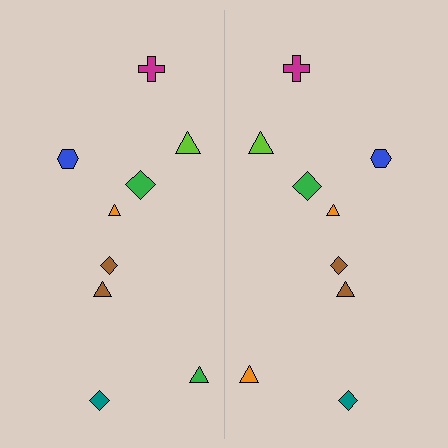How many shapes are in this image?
There are 18 shapes in this image.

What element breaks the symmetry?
The orange triangle on the right side breaks the symmetry — its mirror counterpart is green.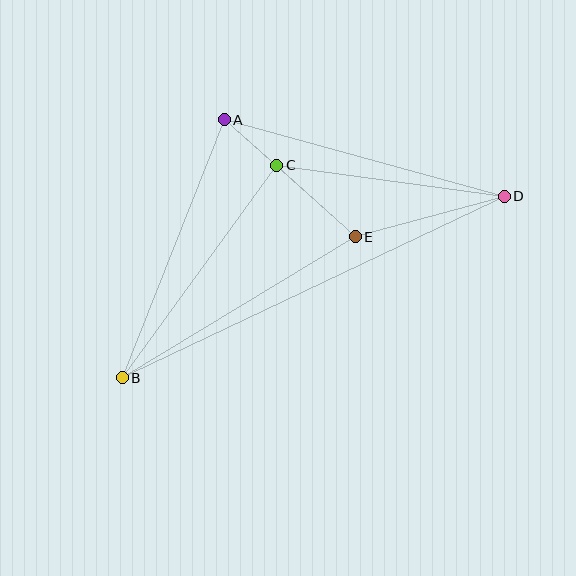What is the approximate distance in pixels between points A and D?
The distance between A and D is approximately 290 pixels.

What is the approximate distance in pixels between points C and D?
The distance between C and D is approximately 230 pixels.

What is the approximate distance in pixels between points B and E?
The distance between B and E is approximately 272 pixels.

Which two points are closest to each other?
Points A and C are closest to each other.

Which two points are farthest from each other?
Points B and D are farthest from each other.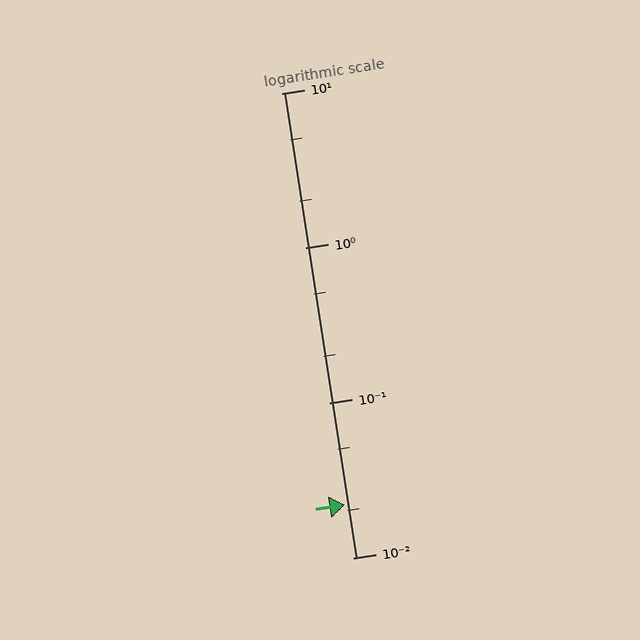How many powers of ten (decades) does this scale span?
The scale spans 3 decades, from 0.01 to 10.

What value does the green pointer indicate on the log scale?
The pointer indicates approximately 0.022.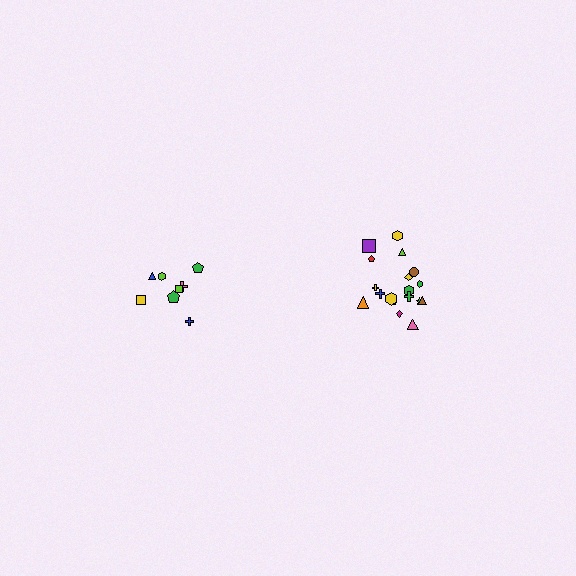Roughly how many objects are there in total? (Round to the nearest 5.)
Roughly 25 objects in total.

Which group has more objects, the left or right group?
The right group.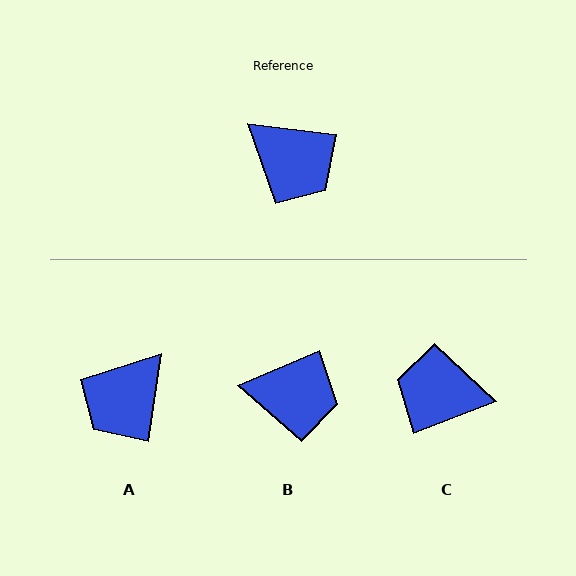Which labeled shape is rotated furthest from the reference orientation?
C, about 152 degrees away.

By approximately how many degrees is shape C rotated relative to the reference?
Approximately 152 degrees clockwise.